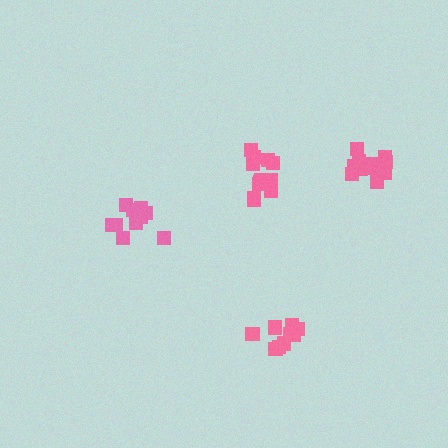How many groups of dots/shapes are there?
There are 4 groups.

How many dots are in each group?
Group 1: 10 dots, Group 2: 14 dots, Group 3: 9 dots, Group 4: 11 dots (44 total).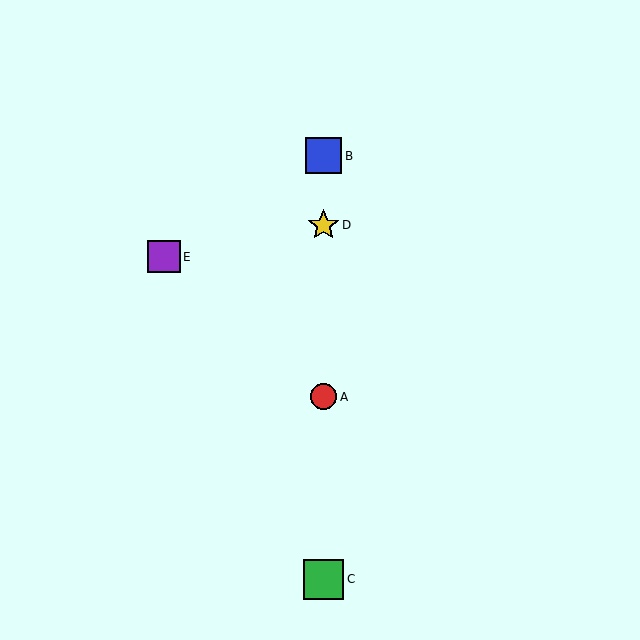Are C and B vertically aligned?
Yes, both are at x≈324.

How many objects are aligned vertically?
4 objects (A, B, C, D) are aligned vertically.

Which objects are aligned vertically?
Objects A, B, C, D are aligned vertically.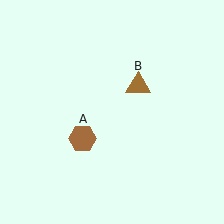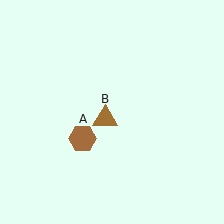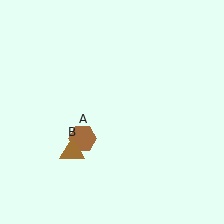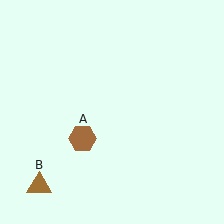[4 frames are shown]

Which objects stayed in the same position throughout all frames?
Brown hexagon (object A) remained stationary.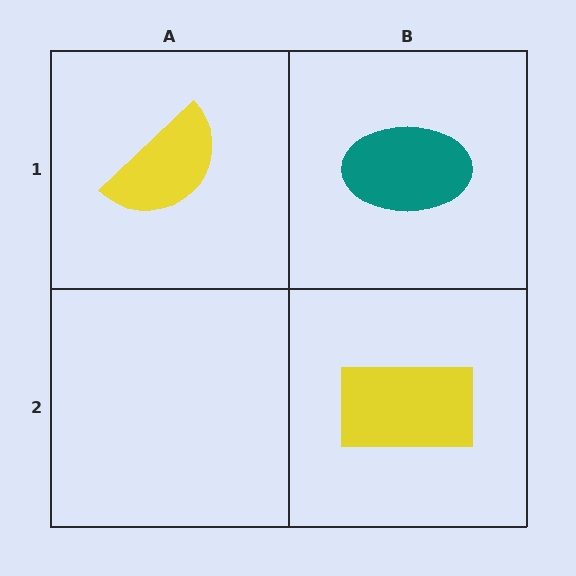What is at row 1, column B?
A teal ellipse.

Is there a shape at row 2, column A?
No, that cell is empty.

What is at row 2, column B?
A yellow rectangle.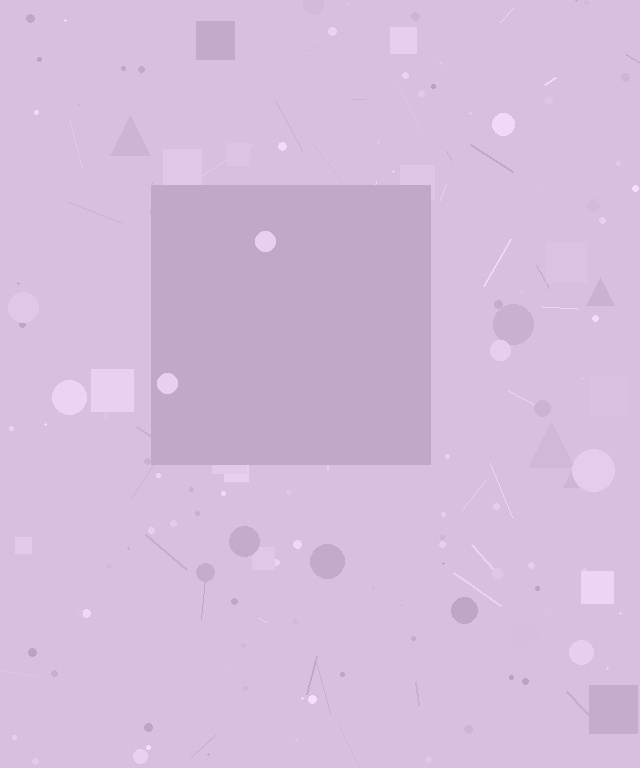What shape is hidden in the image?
A square is hidden in the image.